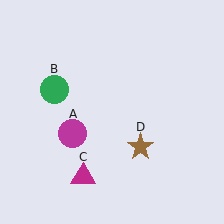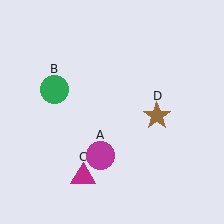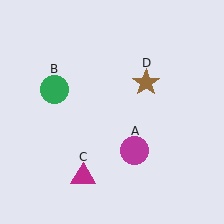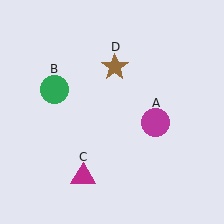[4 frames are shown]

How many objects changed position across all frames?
2 objects changed position: magenta circle (object A), brown star (object D).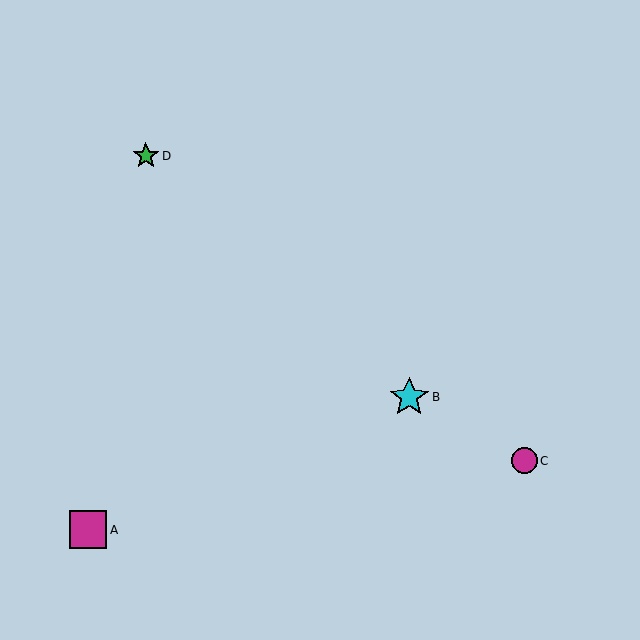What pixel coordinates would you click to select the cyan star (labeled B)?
Click at (409, 397) to select the cyan star B.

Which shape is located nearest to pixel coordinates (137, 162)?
The green star (labeled D) at (146, 156) is nearest to that location.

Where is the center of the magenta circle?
The center of the magenta circle is at (524, 461).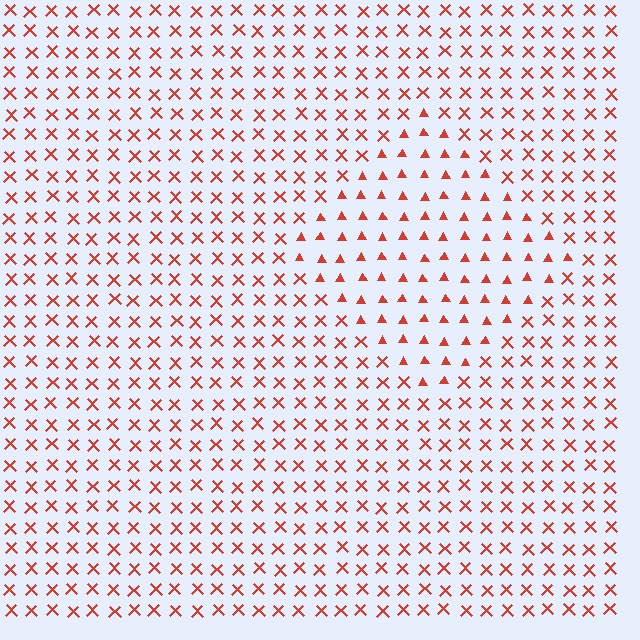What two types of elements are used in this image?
The image uses triangles inside the diamond region and X marks outside it.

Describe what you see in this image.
The image is filled with small red elements arranged in a uniform grid. A diamond-shaped region contains triangles, while the surrounding area contains X marks. The boundary is defined purely by the change in element shape.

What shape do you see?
I see a diamond.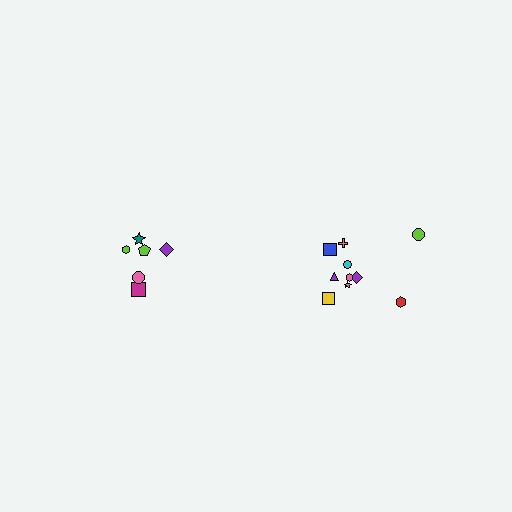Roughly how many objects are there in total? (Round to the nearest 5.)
Roughly 15 objects in total.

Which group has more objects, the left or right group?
The right group.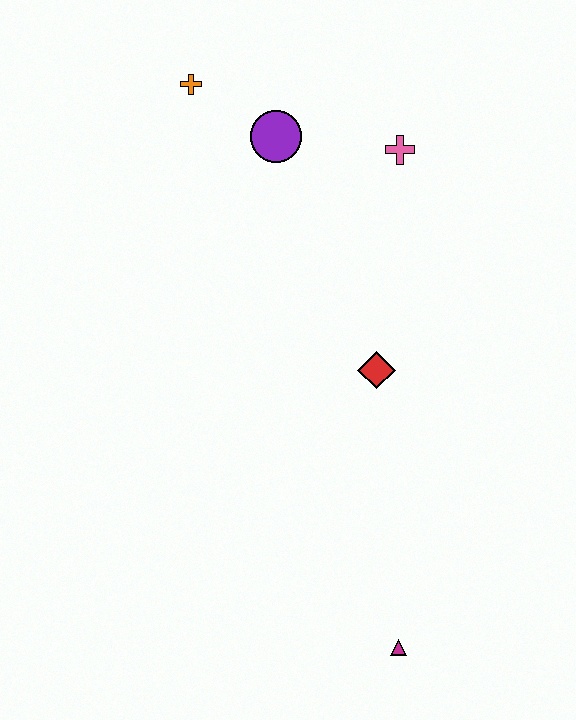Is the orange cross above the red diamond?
Yes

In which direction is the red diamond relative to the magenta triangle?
The red diamond is above the magenta triangle.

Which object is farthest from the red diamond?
The orange cross is farthest from the red diamond.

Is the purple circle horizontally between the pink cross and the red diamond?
No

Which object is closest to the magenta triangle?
The red diamond is closest to the magenta triangle.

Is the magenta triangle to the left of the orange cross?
No